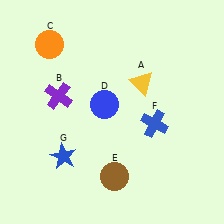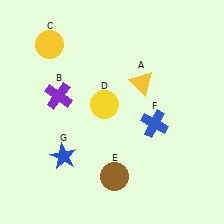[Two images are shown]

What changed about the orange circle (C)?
In Image 1, C is orange. In Image 2, it changed to yellow.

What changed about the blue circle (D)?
In Image 1, D is blue. In Image 2, it changed to yellow.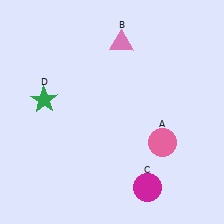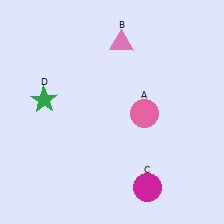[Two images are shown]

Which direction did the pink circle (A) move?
The pink circle (A) moved up.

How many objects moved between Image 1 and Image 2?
1 object moved between the two images.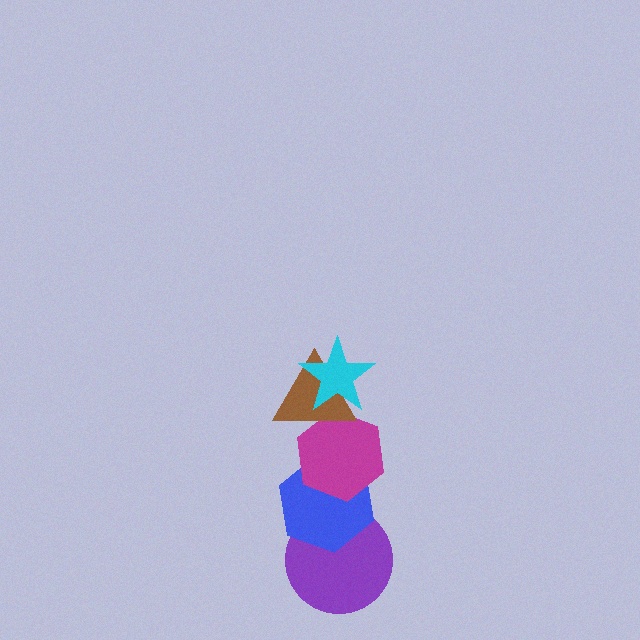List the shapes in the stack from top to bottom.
From top to bottom: the cyan star, the brown triangle, the magenta hexagon, the blue hexagon, the purple circle.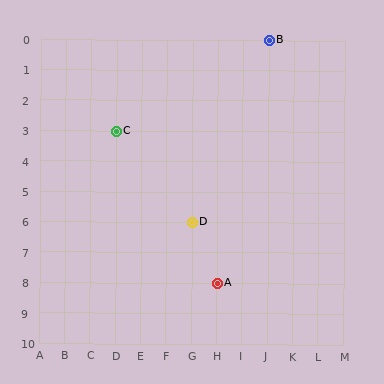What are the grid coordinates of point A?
Point A is at grid coordinates (H, 8).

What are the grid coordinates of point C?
Point C is at grid coordinates (D, 3).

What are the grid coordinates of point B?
Point B is at grid coordinates (J, 0).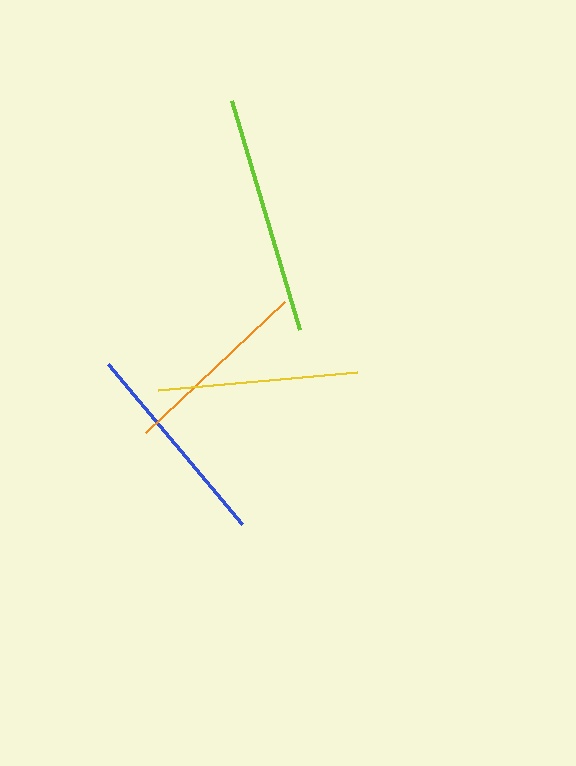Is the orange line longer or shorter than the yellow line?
The yellow line is longer than the orange line.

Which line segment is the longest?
The lime line is the longest at approximately 239 pixels.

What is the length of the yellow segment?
The yellow segment is approximately 199 pixels long.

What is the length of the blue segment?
The blue segment is approximately 209 pixels long.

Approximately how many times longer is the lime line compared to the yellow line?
The lime line is approximately 1.2 times the length of the yellow line.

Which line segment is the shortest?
The orange line is the shortest at approximately 192 pixels.